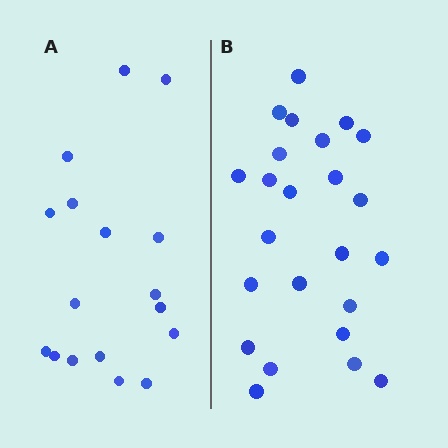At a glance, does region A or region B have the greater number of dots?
Region B (the right region) has more dots.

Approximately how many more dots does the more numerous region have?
Region B has roughly 8 or so more dots than region A.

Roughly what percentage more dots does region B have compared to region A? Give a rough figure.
About 40% more.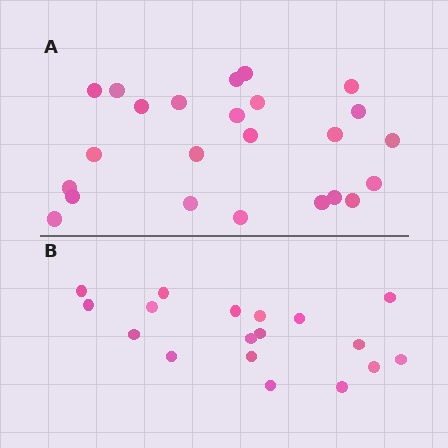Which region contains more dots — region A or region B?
Region A (the top region) has more dots.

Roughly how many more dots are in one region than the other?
Region A has about 6 more dots than region B.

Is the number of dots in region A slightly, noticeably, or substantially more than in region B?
Region A has noticeably more, but not dramatically so. The ratio is roughly 1.3 to 1.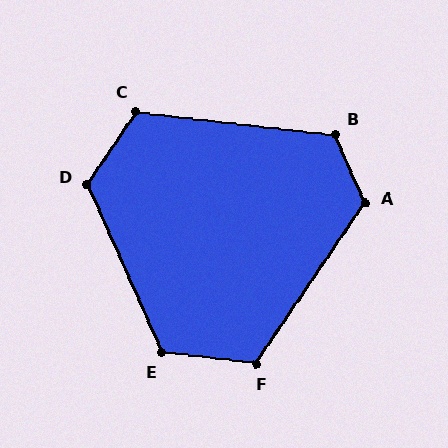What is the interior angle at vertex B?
Approximately 120 degrees (obtuse).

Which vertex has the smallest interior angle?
C, at approximately 118 degrees.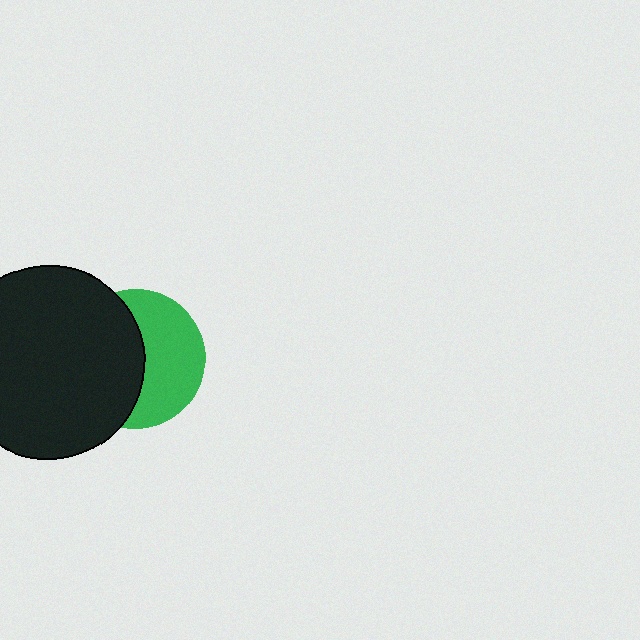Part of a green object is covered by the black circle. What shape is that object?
It is a circle.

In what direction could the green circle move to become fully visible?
The green circle could move right. That would shift it out from behind the black circle entirely.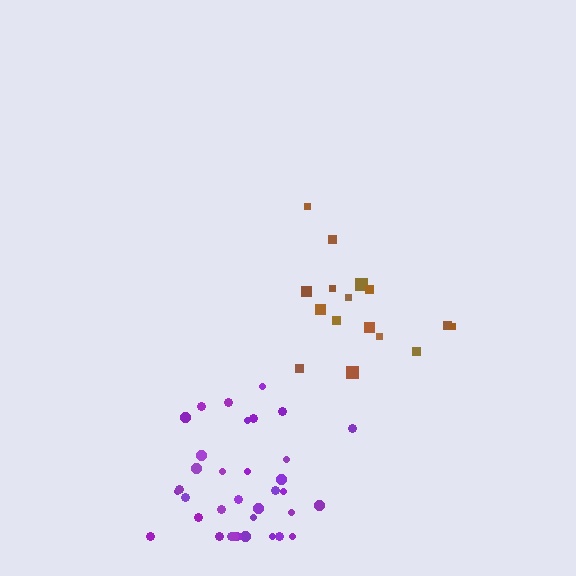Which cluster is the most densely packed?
Brown.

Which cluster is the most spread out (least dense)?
Purple.